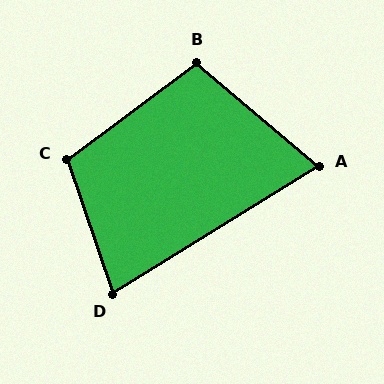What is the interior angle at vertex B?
Approximately 103 degrees (obtuse).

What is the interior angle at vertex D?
Approximately 77 degrees (acute).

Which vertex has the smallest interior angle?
A, at approximately 72 degrees.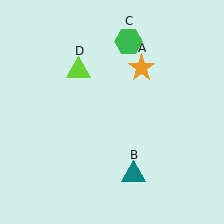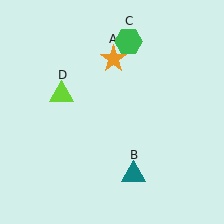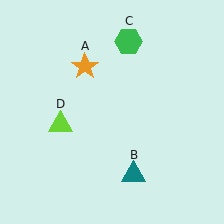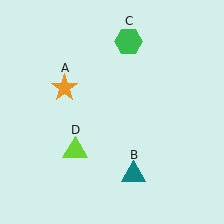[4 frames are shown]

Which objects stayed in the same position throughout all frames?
Teal triangle (object B) and green hexagon (object C) remained stationary.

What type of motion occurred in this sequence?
The orange star (object A), lime triangle (object D) rotated counterclockwise around the center of the scene.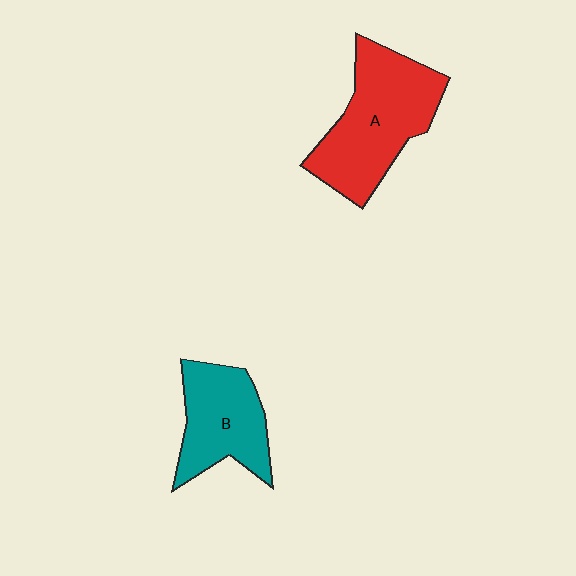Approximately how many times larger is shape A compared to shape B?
Approximately 1.4 times.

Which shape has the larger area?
Shape A (red).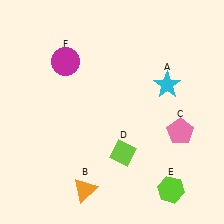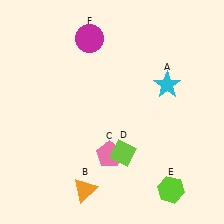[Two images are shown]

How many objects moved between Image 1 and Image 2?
2 objects moved between the two images.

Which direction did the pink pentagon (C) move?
The pink pentagon (C) moved left.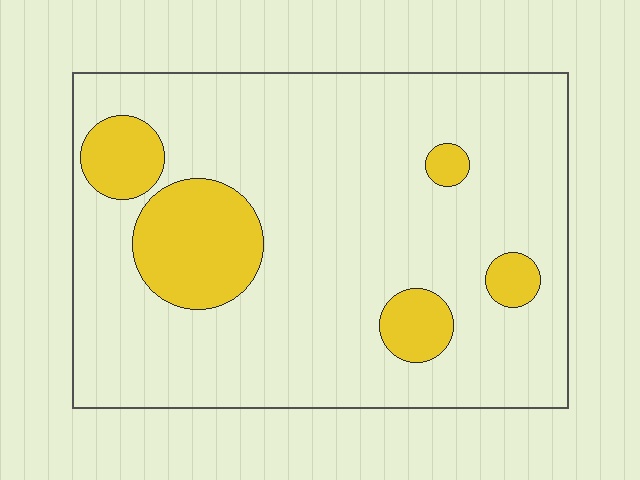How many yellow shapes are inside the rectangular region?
5.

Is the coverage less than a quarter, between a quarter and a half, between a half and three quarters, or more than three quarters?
Less than a quarter.